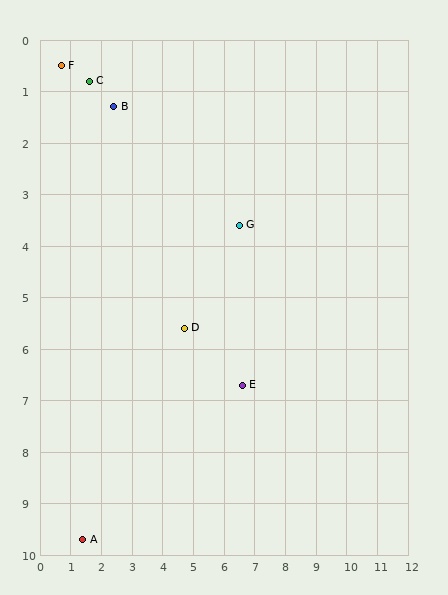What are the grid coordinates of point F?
Point F is at approximately (0.7, 0.5).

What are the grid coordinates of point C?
Point C is at approximately (1.6, 0.8).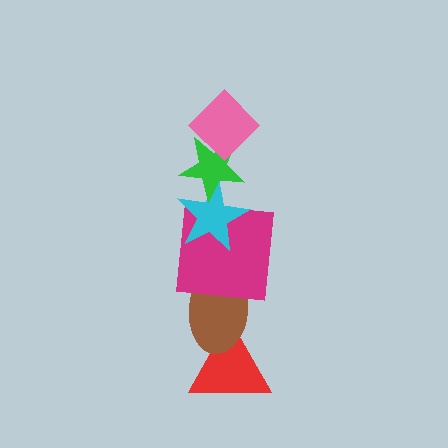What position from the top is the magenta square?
The magenta square is 4th from the top.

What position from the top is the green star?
The green star is 2nd from the top.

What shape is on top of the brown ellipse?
The magenta square is on top of the brown ellipse.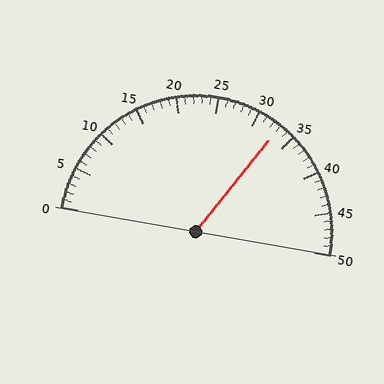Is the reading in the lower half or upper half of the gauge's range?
The reading is in the upper half of the range (0 to 50).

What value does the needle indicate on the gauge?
The needle indicates approximately 33.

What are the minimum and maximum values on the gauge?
The gauge ranges from 0 to 50.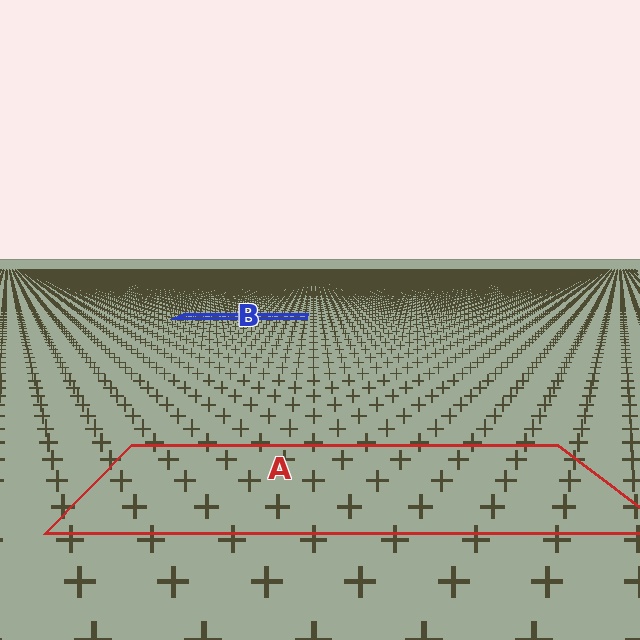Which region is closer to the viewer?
Region A is closer. The texture elements there are larger and more spread out.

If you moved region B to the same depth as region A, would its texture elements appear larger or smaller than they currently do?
They would appear larger. At a closer depth, the same texture elements are projected at a bigger on-screen size.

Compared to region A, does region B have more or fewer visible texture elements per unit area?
Region B has more texture elements per unit area — they are packed more densely because it is farther away.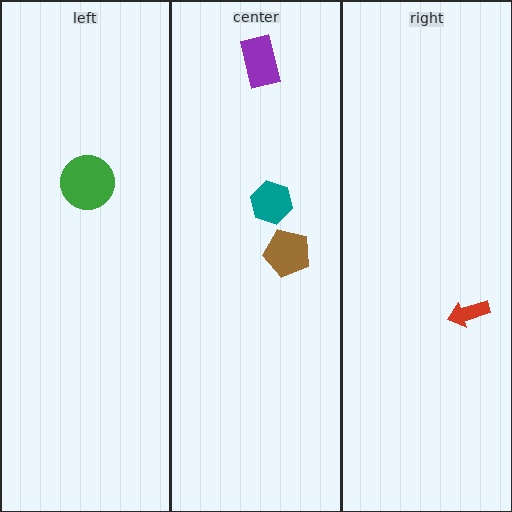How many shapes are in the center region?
3.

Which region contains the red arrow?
The right region.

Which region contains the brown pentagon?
The center region.